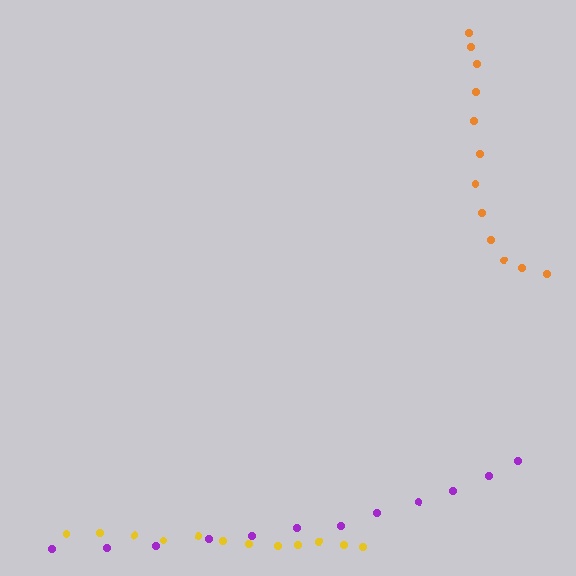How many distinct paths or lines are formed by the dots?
There are 3 distinct paths.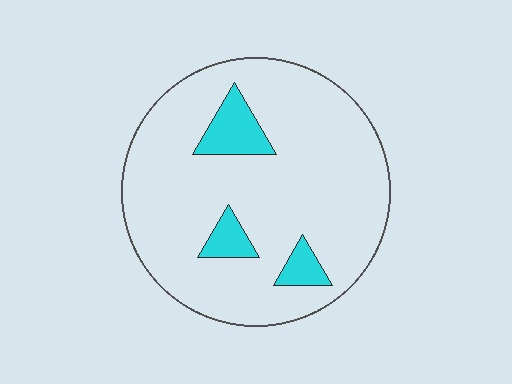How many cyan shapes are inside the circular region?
3.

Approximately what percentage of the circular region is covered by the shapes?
Approximately 10%.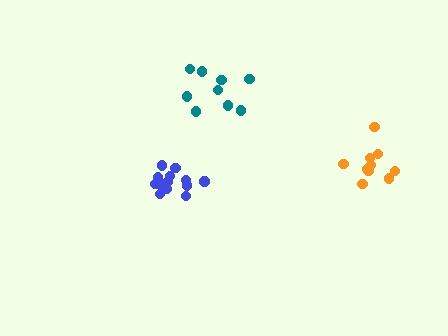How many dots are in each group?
Group 1: 10 dots, Group 2: 13 dots, Group 3: 9 dots (32 total).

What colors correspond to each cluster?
The clusters are colored: orange, blue, teal.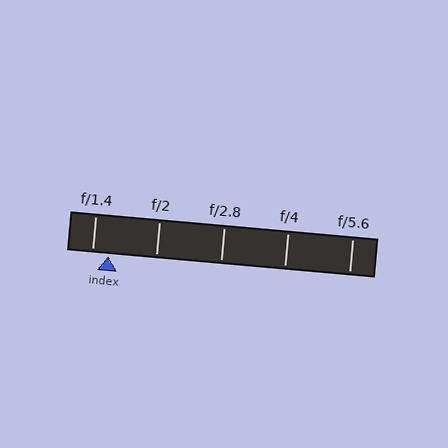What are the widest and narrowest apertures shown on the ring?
The widest aperture shown is f/1.4 and the narrowest is f/5.6.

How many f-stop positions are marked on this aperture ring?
There are 5 f-stop positions marked.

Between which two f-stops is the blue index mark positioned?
The index mark is between f/1.4 and f/2.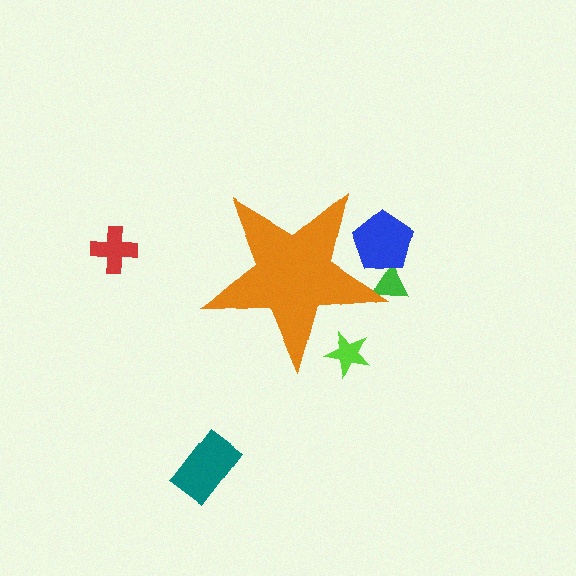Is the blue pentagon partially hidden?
Yes, the blue pentagon is partially hidden behind the orange star.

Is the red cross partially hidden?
No, the red cross is fully visible.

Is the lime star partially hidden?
Yes, the lime star is partially hidden behind the orange star.